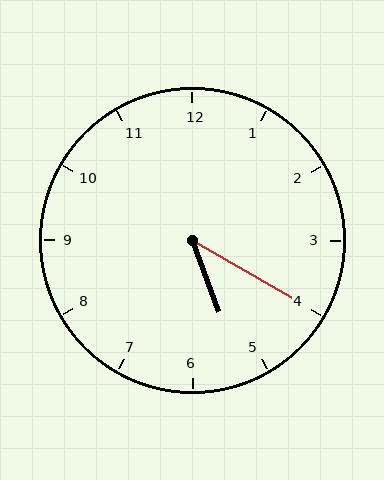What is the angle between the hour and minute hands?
Approximately 40 degrees.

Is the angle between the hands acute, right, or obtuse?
It is acute.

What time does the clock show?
5:20.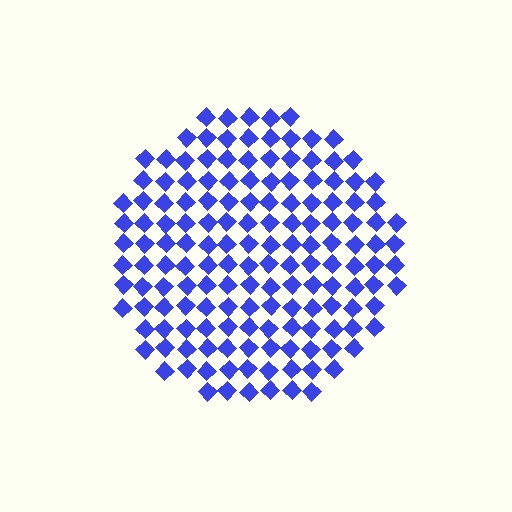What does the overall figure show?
The overall figure shows a circle.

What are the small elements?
The small elements are diamonds.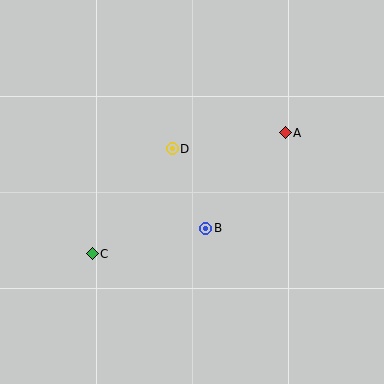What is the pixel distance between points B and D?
The distance between B and D is 86 pixels.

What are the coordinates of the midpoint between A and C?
The midpoint between A and C is at (189, 193).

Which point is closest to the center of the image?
Point B at (206, 228) is closest to the center.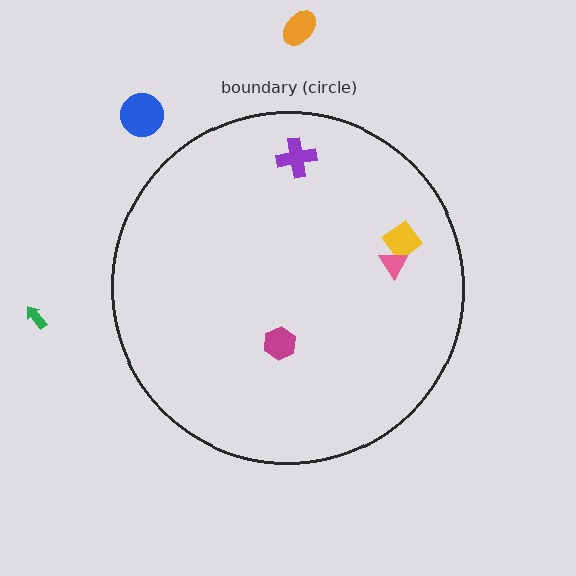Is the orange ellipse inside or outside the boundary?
Outside.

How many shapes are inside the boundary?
4 inside, 3 outside.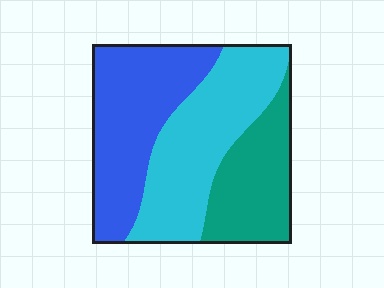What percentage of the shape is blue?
Blue takes up between a third and a half of the shape.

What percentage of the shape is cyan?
Cyan takes up between a quarter and a half of the shape.